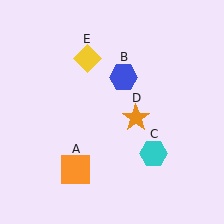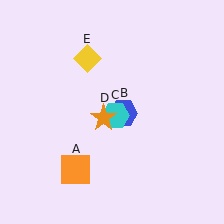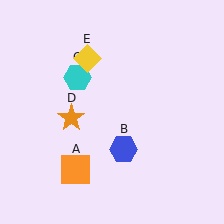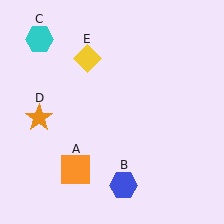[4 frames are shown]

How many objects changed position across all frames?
3 objects changed position: blue hexagon (object B), cyan hexagon (object C), orange star (object D).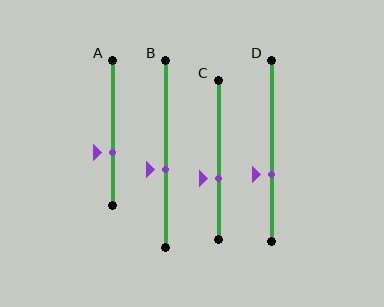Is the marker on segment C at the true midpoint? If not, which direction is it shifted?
No, the marker on segment C is shifted downward by about 11% of the segment length.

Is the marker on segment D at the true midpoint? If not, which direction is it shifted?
No, the marker on segment D is shifted downward by about 13% of the segment length.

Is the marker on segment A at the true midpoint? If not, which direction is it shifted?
No, the marker on segment A is shifted downward by about 14% of the segment length.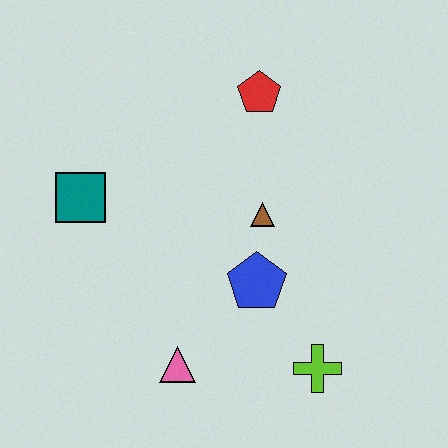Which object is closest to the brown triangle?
The blue pentagon is closest to the brown triangle.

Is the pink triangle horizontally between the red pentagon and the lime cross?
No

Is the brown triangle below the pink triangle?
No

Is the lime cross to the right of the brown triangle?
Yes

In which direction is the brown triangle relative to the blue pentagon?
The brown triangle is above the blue pentagon.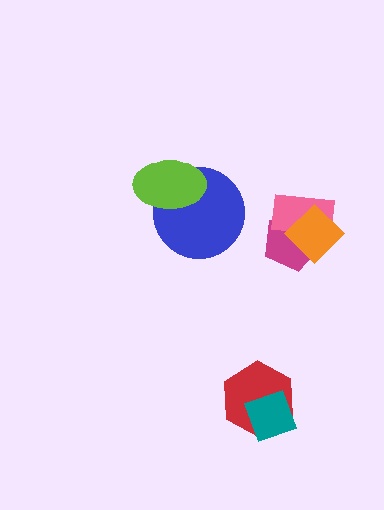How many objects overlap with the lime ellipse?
1 object overlaps with the lime ellipse.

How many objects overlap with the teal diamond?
1 object overlaps with the teal diamond.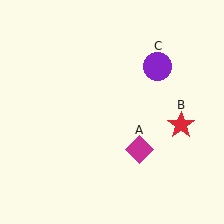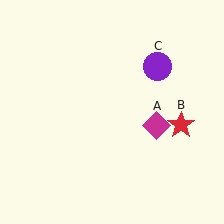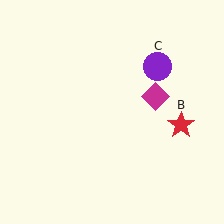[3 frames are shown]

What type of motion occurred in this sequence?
The magenta diamond (object A) rotated counterclockwise around the center of the scene.